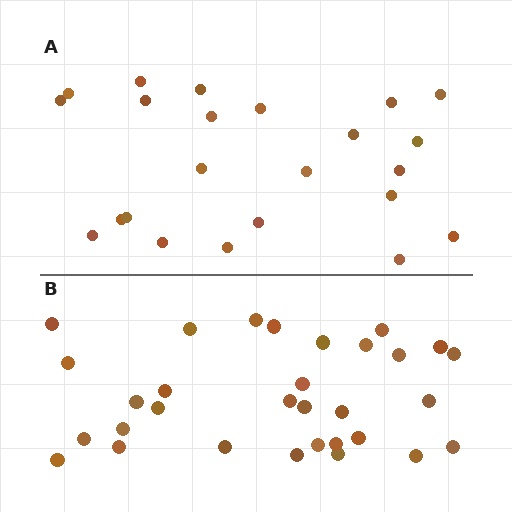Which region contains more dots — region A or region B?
Region B (the bottom region) has more dots.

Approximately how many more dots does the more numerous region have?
Region B has roughly 8 or so more dots than region A.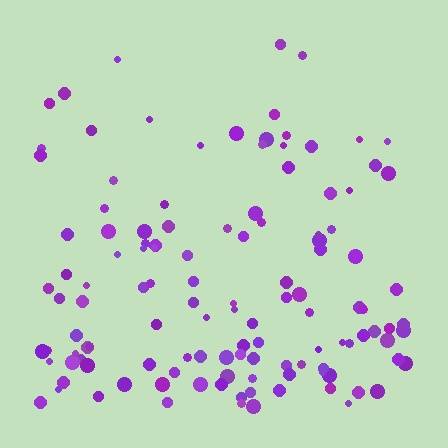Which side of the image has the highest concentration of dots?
The bottom.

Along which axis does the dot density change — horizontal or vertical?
Vertical.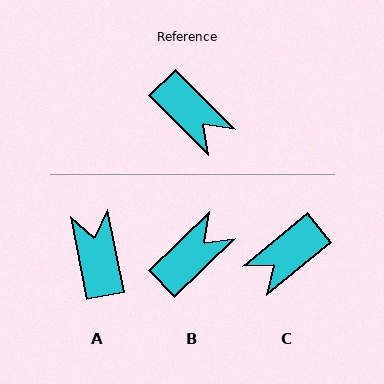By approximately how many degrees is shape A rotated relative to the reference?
Approximately 146 degrees counter-clockwise.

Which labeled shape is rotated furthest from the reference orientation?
A, about 146 degrees away.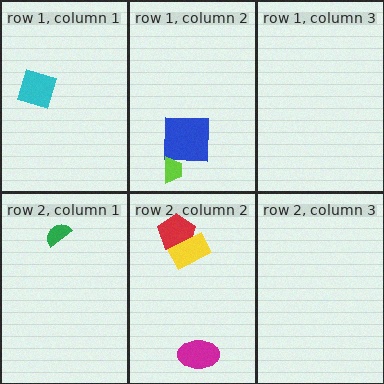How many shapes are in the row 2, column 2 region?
3.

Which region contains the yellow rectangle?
The row 2, column 2 region.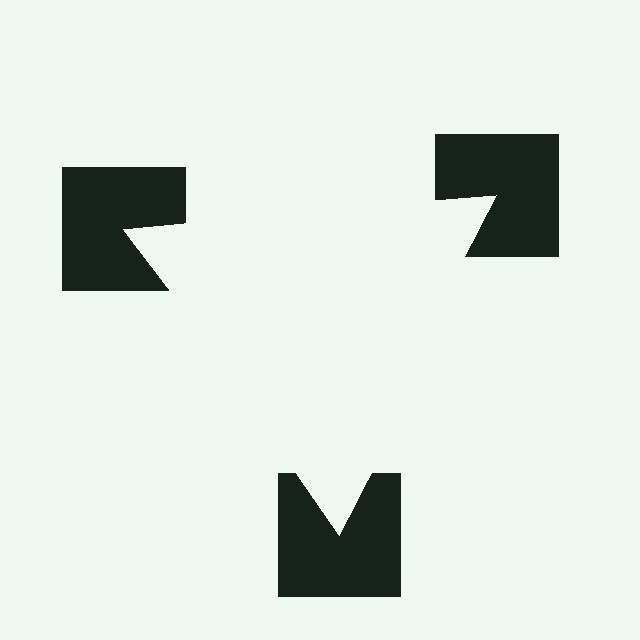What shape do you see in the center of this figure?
An illusory triangle — its edges are inferred from the aligned wedge cuts in the notched squares, not physically drawn.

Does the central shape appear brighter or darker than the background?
It typically appears slightly brighter than the background, even though no actual brightness change is drawn.